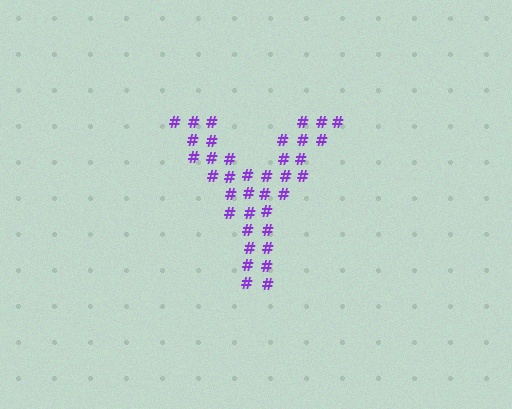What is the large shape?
The large shape is the letter Y.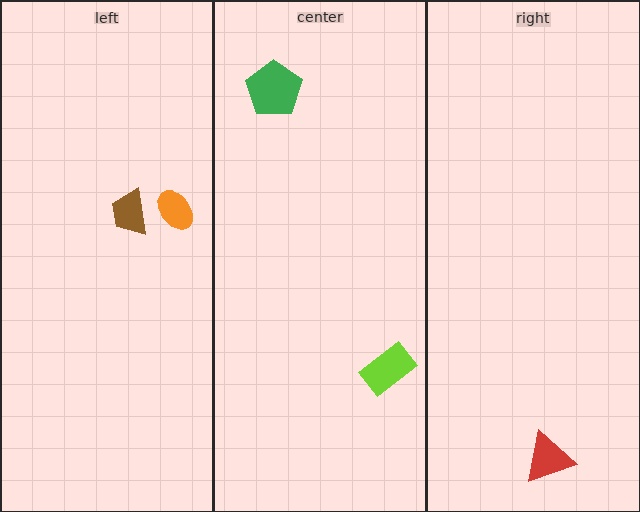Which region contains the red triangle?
The right region.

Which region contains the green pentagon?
The center region.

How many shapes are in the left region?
2.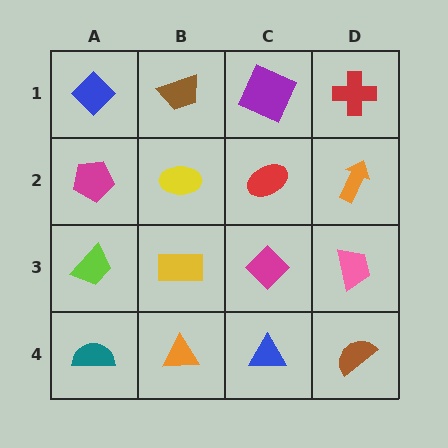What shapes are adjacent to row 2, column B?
A brown trapezoid (row 1, column B), a yellow rectangle (row 3, column B), a magenta pentagon (row 2, column A), a red ellipse (row 2, column C).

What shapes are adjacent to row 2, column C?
A purple square (row 1, column C), a magenta diamond (row 3, column C), a yellow ellipse (row 2, column B), an orange arrow (row 2, column D).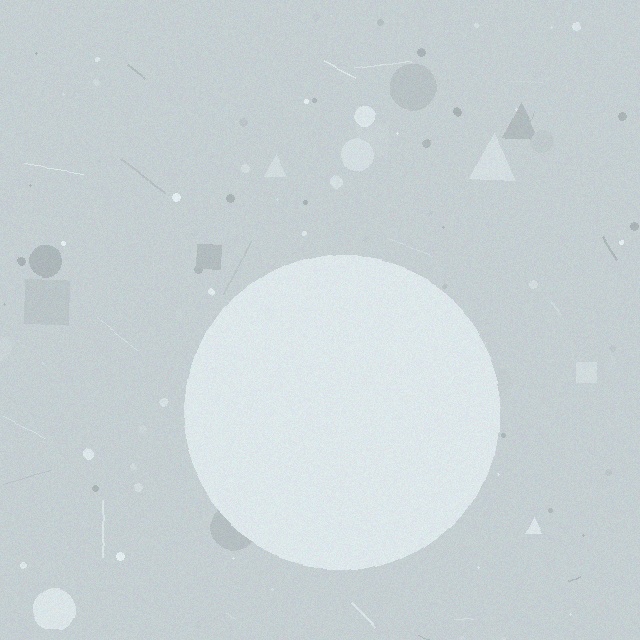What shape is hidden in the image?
A circle is hidden in the image.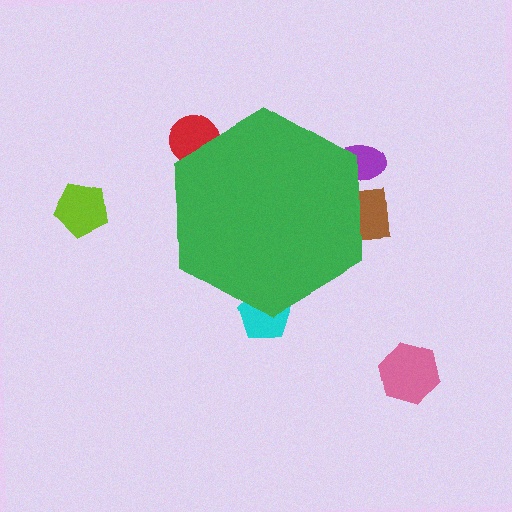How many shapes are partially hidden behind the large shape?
4 shapes are partially hidden.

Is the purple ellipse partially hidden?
Yes, the purple ellipse is partially hidden behind the green hexagon.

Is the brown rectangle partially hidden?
Yes, the brown rectangle is partially hidden behind the green hexagon.